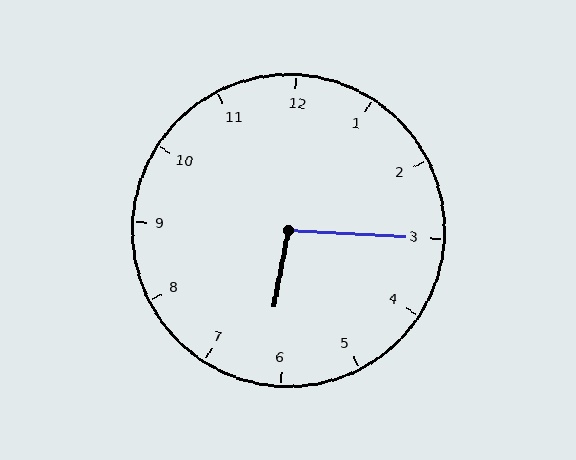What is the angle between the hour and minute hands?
Approximately 98 degrees.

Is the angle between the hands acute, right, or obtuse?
It is obtuse.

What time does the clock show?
6:15.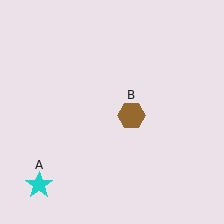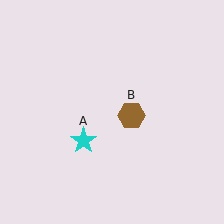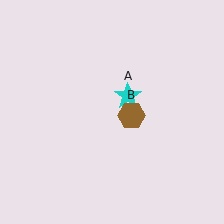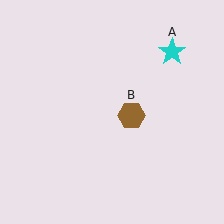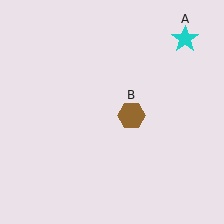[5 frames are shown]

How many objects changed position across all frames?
1 object changed position: cyan star (object A).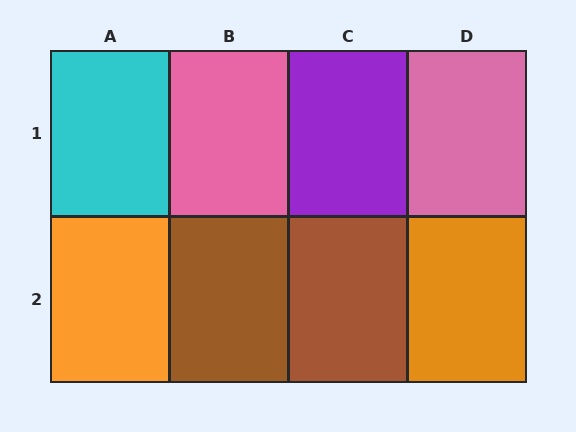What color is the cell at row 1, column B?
Pink.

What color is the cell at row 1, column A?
Cyan.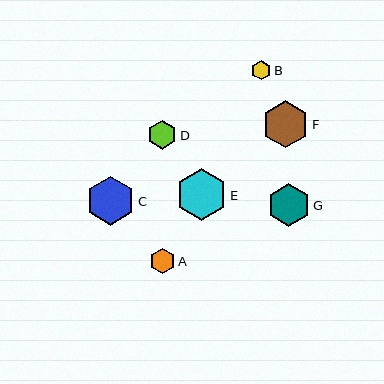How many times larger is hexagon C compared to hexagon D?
Hexagon C is approximately 1.7 times the size of hexagon D.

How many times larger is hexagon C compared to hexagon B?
Hexagon C is approximately 2.5 times the size of hexagon B.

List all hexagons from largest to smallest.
From largest to smallest: E, C, F, G, D, A, B.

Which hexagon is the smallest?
Hexagon B is the smallest with a size of approximately 20 pixels.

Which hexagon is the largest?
Hexagon E is the largest with a size of approximately 52 pixels.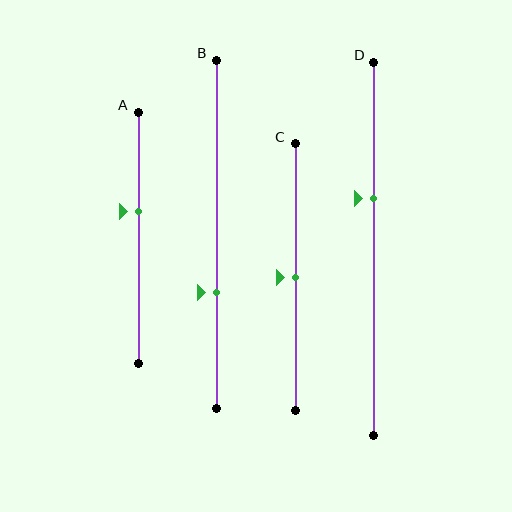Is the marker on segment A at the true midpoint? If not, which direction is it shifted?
No, the marker on segment A is shifted upward by about 10% of the segment length.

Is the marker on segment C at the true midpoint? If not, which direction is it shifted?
Yes, the marker on segment C is at the true midpoint.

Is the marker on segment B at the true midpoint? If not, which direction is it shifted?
No, the marker on segment B is shifted downward by about 17% of the segment length.